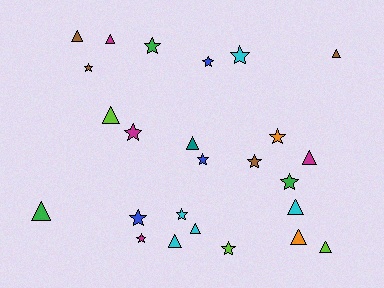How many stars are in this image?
There are 13 stars.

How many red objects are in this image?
There are no red objects.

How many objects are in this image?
There are 25 objects.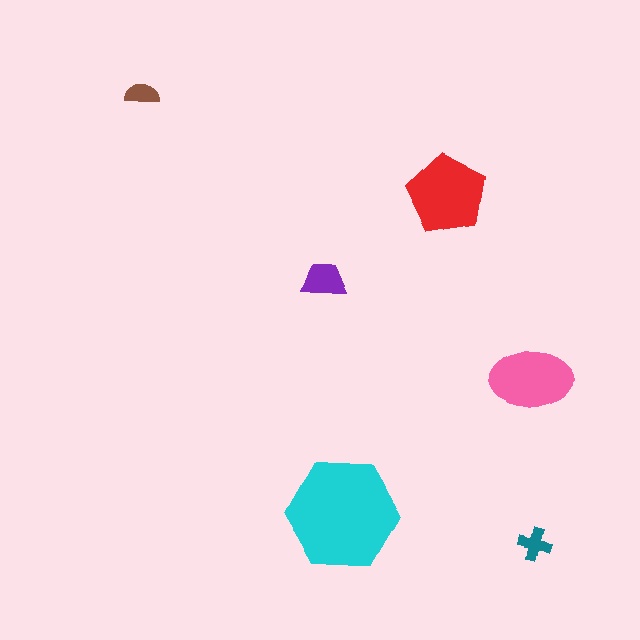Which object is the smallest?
The brown semicircle.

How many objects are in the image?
There are 6 objects in the image.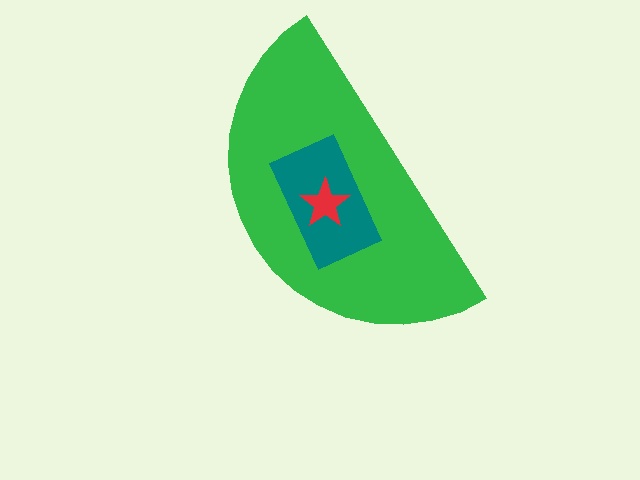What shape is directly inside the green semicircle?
The teal rectangle.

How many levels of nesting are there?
3.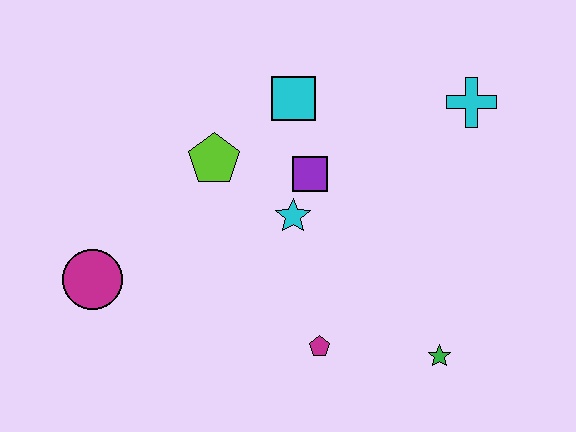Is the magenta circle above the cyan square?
No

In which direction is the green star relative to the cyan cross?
The green star is below the cyan cross.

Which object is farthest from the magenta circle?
The cyan cross is farthest from the magenta circle.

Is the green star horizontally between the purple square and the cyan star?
No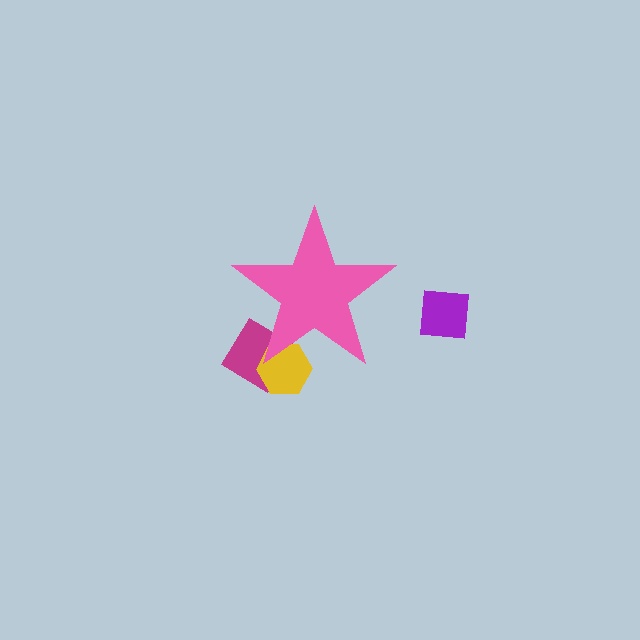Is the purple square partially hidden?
No, the purple square is fully visible.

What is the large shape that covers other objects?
A pink star.